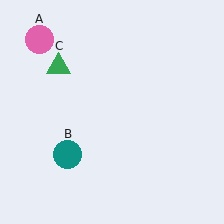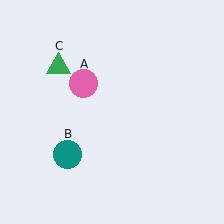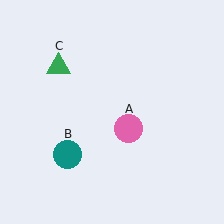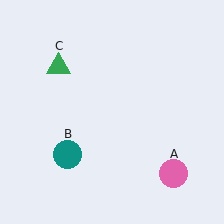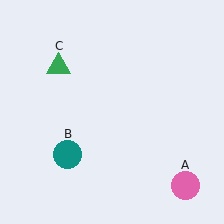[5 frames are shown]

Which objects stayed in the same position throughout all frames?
Teal circle (object B) and green triangle (object C) remained stationary.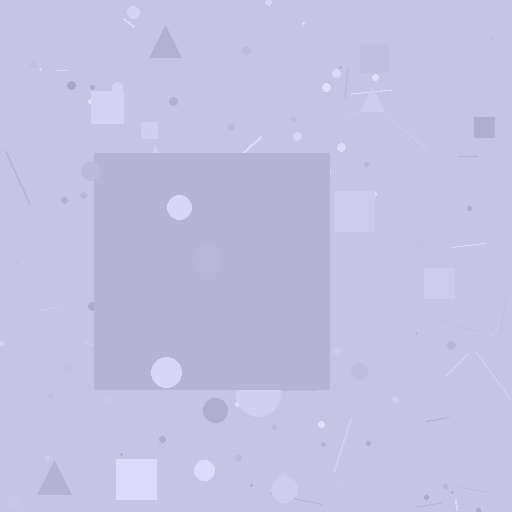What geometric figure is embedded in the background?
A square is embedded in the background.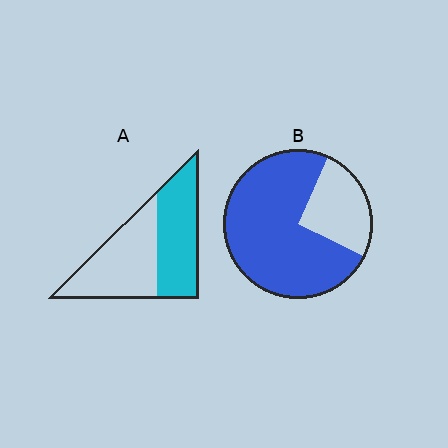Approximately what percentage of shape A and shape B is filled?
A is approximately 50% and B is approximately 75%.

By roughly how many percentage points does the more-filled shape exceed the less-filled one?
By roughly 25 percentage points (B over A).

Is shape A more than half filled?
Roughly half.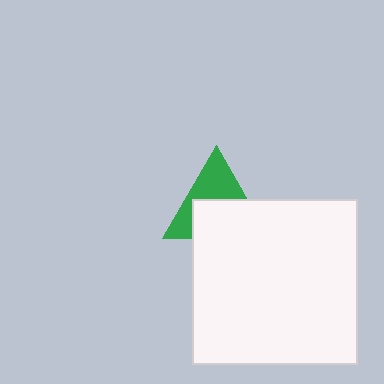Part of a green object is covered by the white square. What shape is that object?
It is a triangle.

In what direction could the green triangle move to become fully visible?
The green triangle could move up. That would shift it out from behind the white square entirely.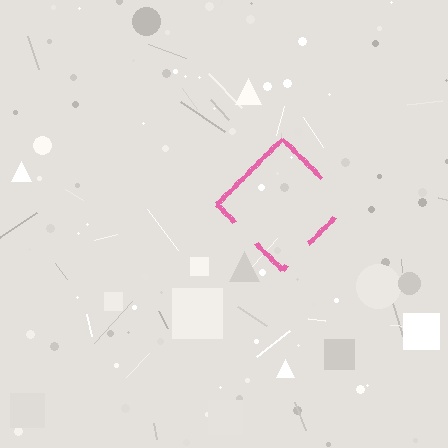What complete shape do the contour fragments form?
The contour fragments form a diamond.